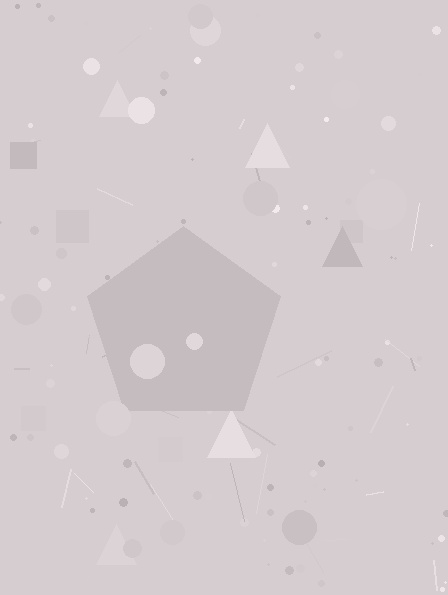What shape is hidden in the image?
A pentagon is hidden in the image.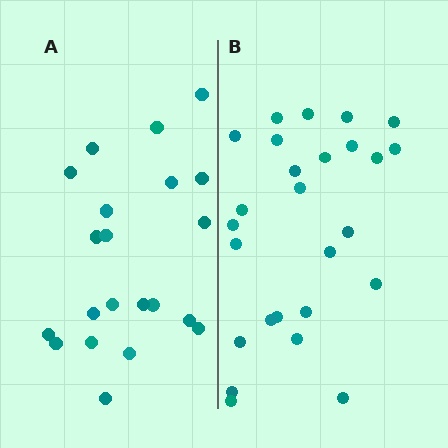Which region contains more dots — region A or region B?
Region B (the right region) has more dots.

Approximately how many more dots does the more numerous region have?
Region B has about 5 more dots than region A.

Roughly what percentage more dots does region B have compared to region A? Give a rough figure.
About 25% more.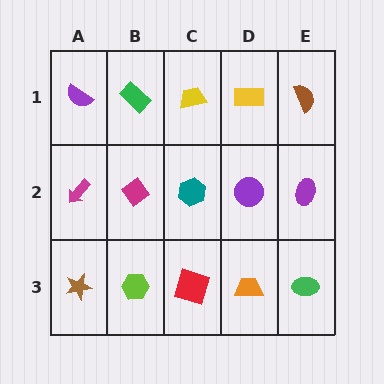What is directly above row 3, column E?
A purple ellipse.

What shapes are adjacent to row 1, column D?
A purple circle (row 2, column D), a yellow trapezoid (row 1, column C), a brown semicircle (row 1, column E).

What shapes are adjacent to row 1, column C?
A teal hexagon (row 2, column C), a green rectangle (row 1, column B), a yellow rectangle (row 1, column D).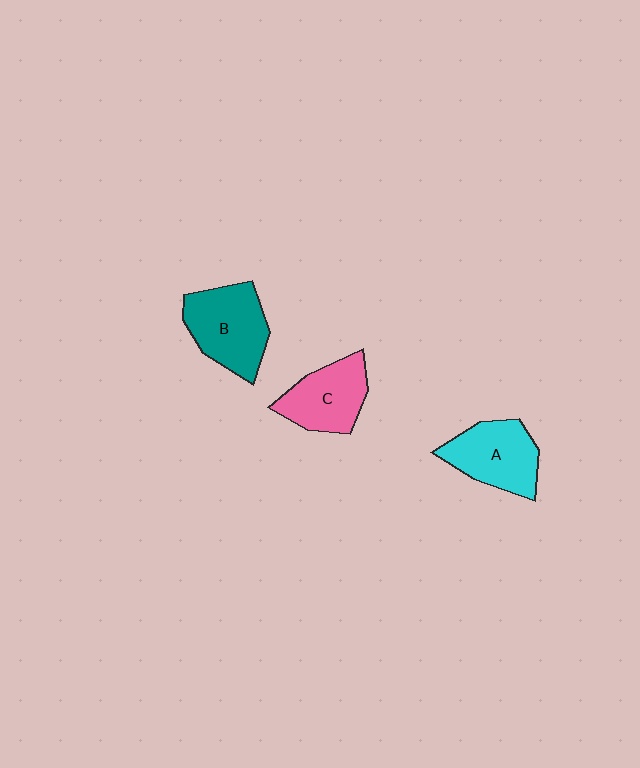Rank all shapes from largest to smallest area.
From largest to smallest: B (teal), A (cyan), C (pink).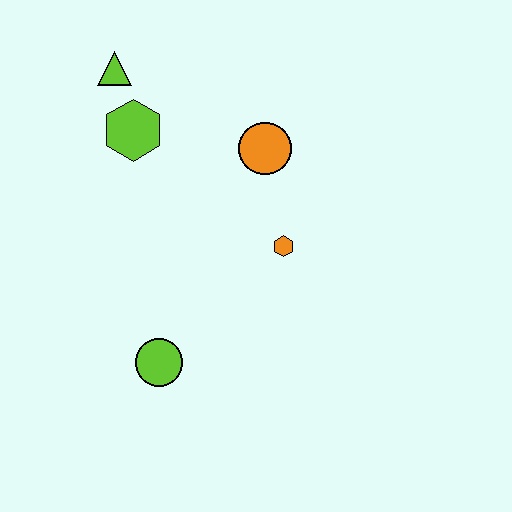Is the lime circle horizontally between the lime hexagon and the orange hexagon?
Yes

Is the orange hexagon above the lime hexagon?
No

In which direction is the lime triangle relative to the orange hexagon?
The lime triangle is above the orange hexagon.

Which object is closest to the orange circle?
The orange hexagon is closest to the orange circle.